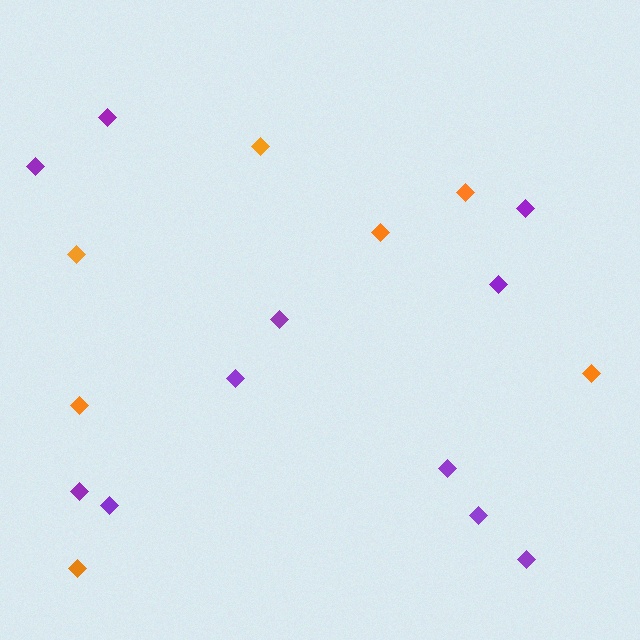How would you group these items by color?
There are 2 groups: one group of orange diamonds (7) and one group of purple diamonds (11).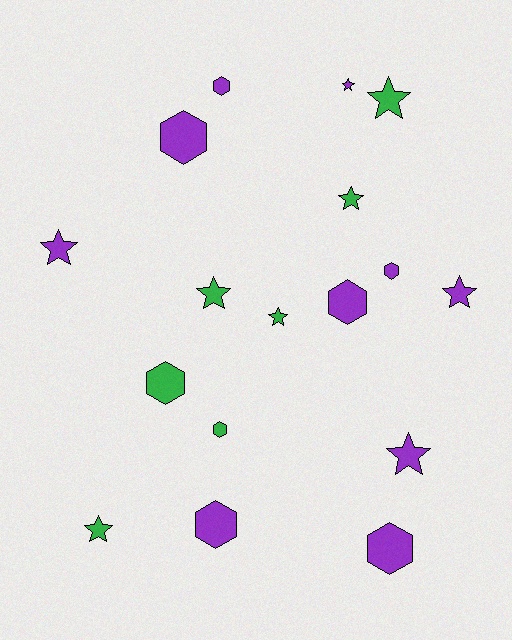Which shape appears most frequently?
Star, with 9 objects.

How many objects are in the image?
There are 17 objects.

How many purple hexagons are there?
There are 6 purple hexagons.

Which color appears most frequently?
Purple, with 10 objects.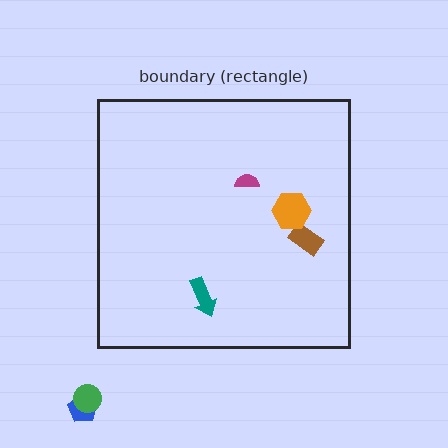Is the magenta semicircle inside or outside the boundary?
Inside.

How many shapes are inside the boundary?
4 inside, 2 outside.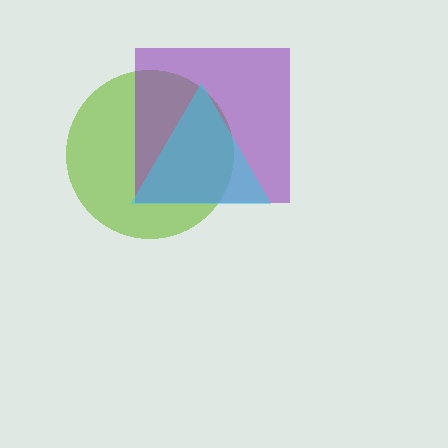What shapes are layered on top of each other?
The layered shapes are: a lime circle, a purple square, a cyan triangle.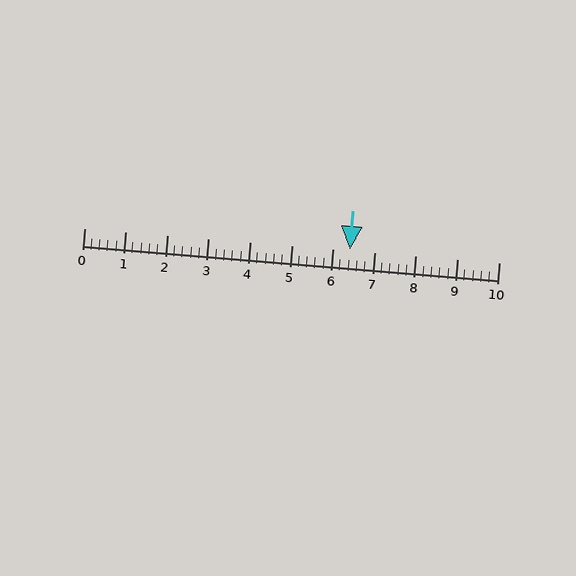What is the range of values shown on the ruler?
The ruler shows values from 0 to 10.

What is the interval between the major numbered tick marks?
The major tick marks are spaced 1 units apart.